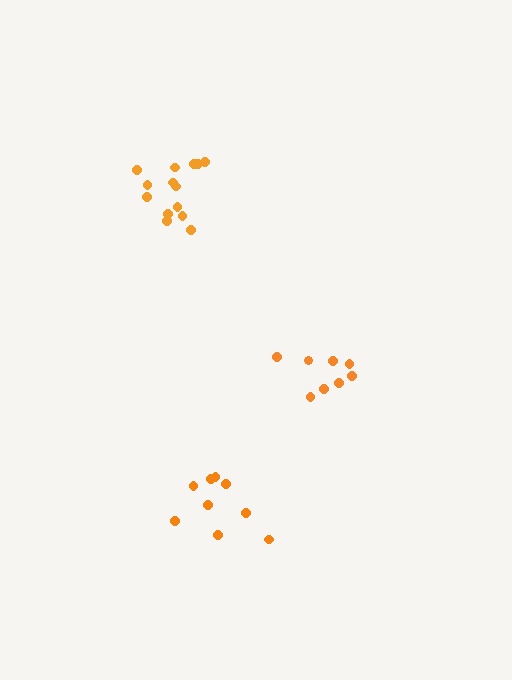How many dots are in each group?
Group 1: 14 dots, Group 2: 9 dots, Group 3: 8 dots (31 total).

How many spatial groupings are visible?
There are 3 spatial groupings.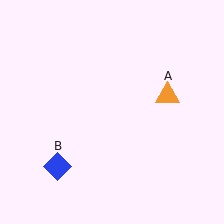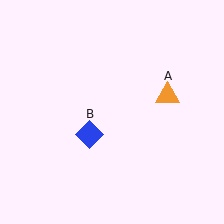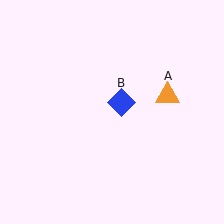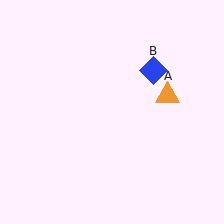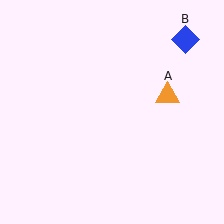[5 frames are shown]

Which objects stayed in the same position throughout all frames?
Orange triangle (object A) remained stationary.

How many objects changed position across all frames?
1 object changed position: blue diamond (object B).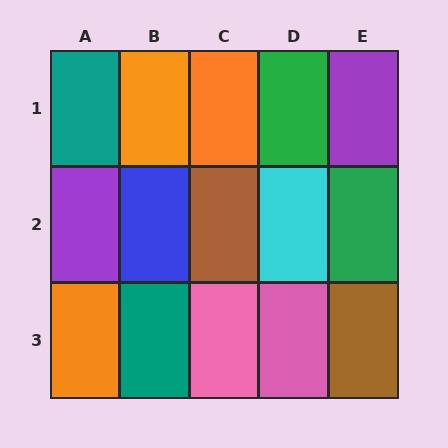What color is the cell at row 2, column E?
Green.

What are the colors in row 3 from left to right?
Orange, teal, pink, pink, brown.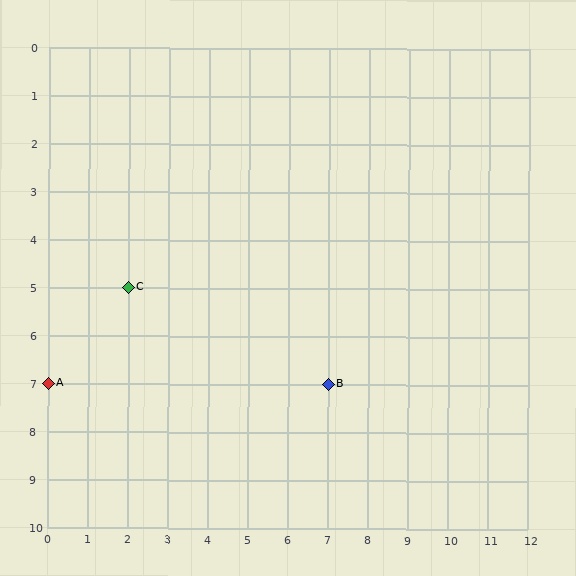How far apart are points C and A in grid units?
Points C and A are 2 columns and 2 rows apart (about 2.8 grid units diagonally).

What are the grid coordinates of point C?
Point C is at grid coordinates (2, 5).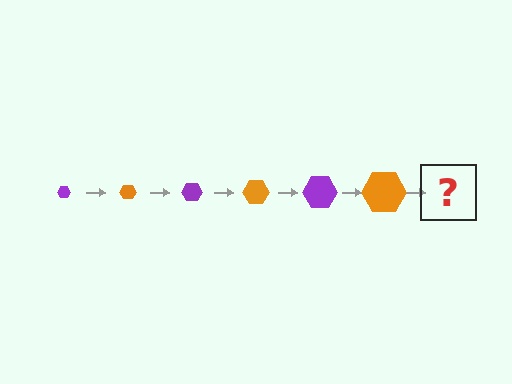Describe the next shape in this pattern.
It should be a purple hexagon, larger than the previous one.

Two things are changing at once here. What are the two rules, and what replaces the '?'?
The two rules are that the hexagon grows larger each step and the color cycles through purple and orange. The '?' should be a purple hexagon, larger than the previous one.